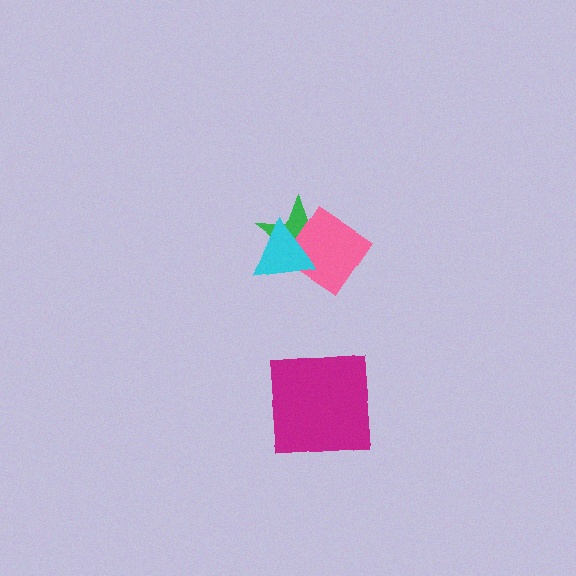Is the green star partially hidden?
Yes, it is partially covered by another shape.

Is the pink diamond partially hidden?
Yes, it is partially covered by another shape.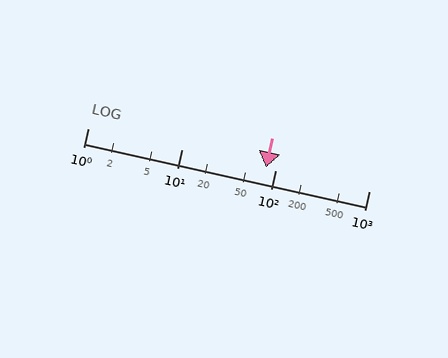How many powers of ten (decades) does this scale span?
The scale spans 3 decades, from 1 to 1000.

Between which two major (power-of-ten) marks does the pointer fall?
The pointer is between 10 and 100.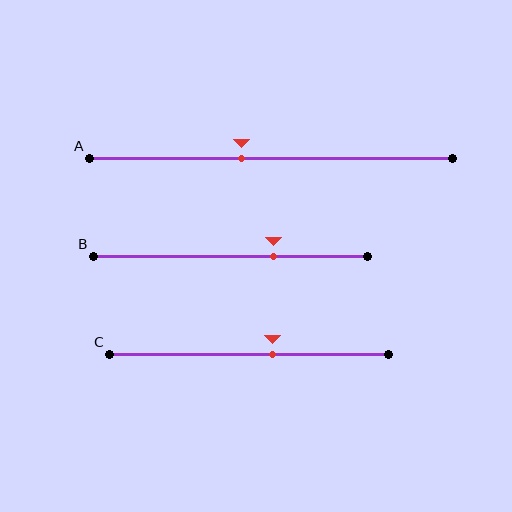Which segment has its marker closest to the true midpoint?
Segment A has its marker closest to the true midpoint.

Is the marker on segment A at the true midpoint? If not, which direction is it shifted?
No, the marker on segment A is shifted to the left by about 8% of the segment length.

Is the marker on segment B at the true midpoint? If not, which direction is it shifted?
No, the marker on segment B is shifted to the right by about 16% of the segment length.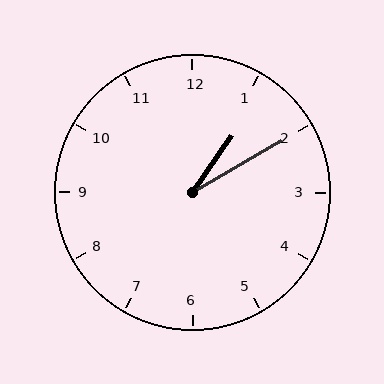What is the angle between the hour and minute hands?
Approximately 25 degrees.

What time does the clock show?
1:10.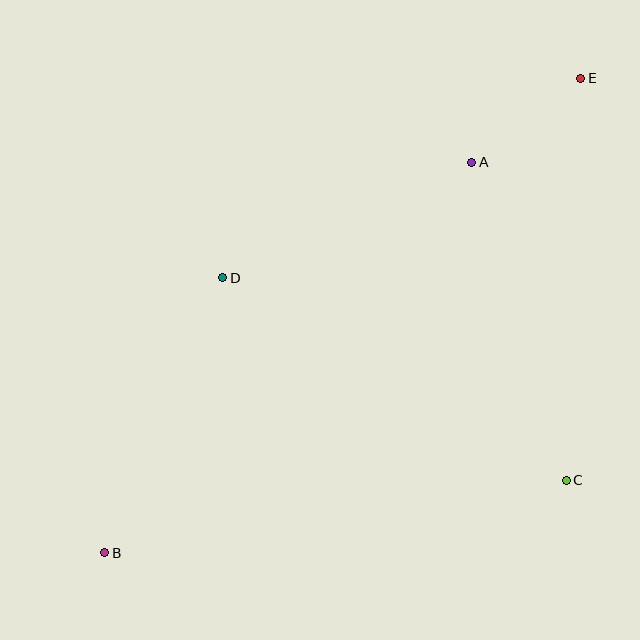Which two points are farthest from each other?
Points B and E are farthest from each other.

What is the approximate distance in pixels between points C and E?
The distance between C and E is approximately 402 pixels.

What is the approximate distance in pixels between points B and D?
The distance between B and D is approximately 299 pixels.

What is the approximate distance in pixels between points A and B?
The distance between A and B is approximately 536 pixels.